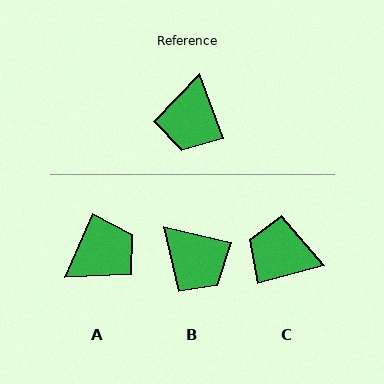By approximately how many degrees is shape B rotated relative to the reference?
Approximately 56 degrees counter-clockwise.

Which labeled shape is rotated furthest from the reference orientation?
A, about 136 degrees away.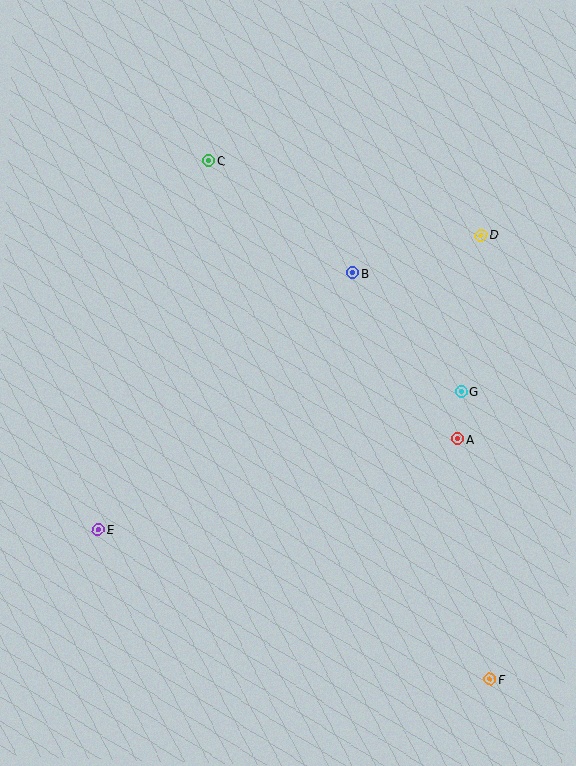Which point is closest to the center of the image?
Point B at (353, 273) is closest to the center.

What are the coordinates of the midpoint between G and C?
The midpoint between G and C is at (335, 276).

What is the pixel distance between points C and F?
The distance between C and F is 590 pixels.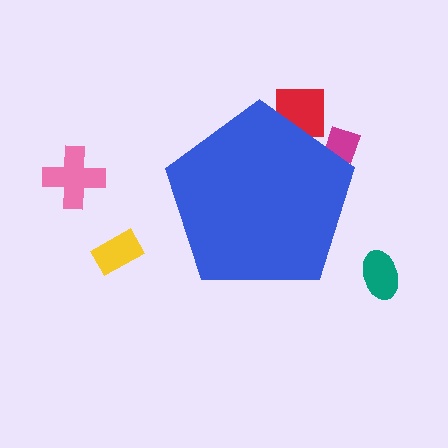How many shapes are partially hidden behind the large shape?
2 shapes are partially hidden.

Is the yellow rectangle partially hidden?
No, the yellow rectangle is fully visible.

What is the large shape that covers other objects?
A blue pentagon.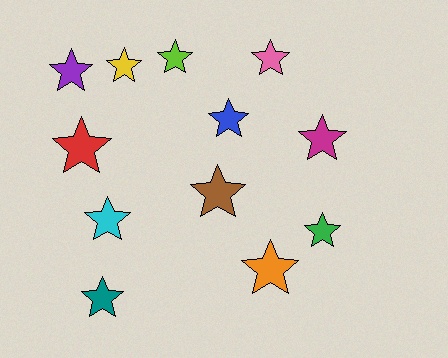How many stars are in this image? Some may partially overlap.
There are 12 stars.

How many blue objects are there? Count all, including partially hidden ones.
There is 1 blue object.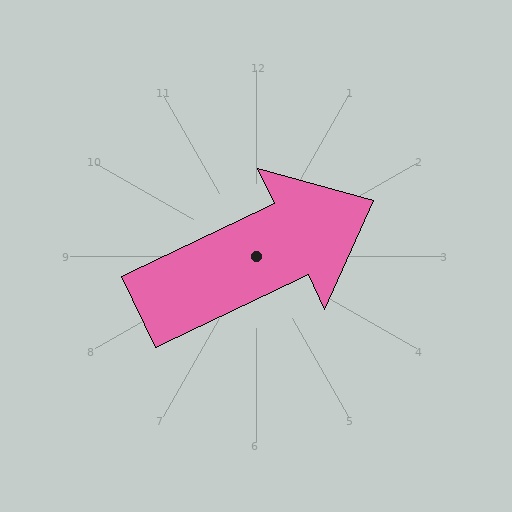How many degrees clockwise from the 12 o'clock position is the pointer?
Approximately 65 degrees.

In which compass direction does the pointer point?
Northeast.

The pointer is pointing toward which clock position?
Roughly 2 o'clock.